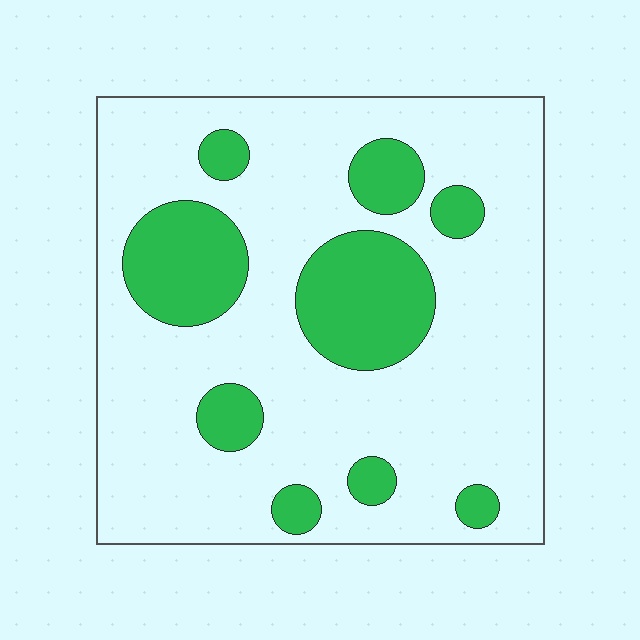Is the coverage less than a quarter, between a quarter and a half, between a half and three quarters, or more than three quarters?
Less than a quarter.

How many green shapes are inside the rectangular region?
9.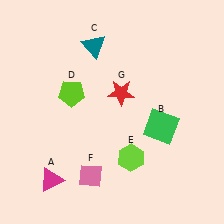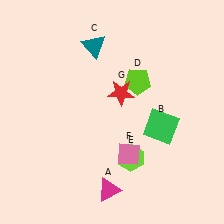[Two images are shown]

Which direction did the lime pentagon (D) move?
The lime pentagon (D) moved right.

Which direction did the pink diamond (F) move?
The pink diamond (F) moved right.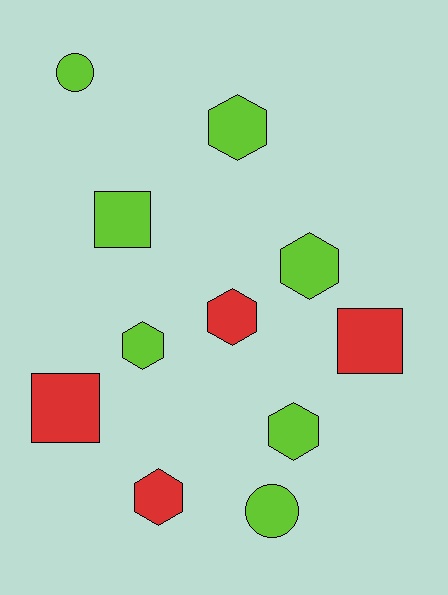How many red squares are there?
There are 2 red squares.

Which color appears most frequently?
Lime, with 7 objects.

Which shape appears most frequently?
Hexagon, with 6 objects.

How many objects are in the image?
There are 11 objects.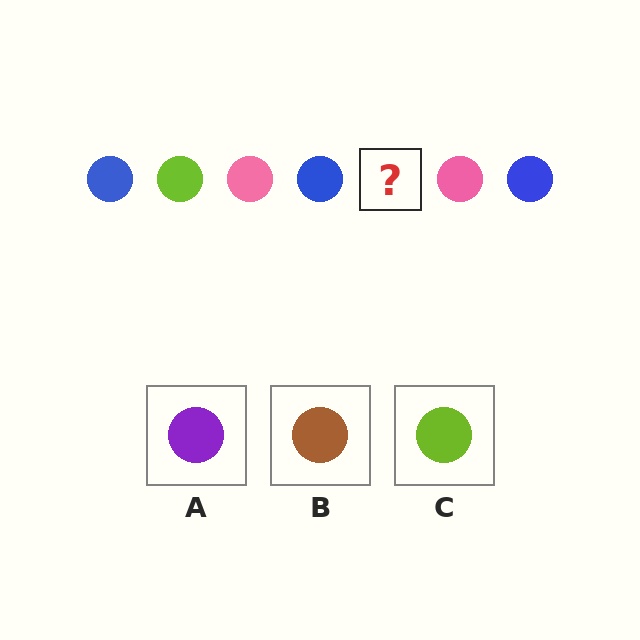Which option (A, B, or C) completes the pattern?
C.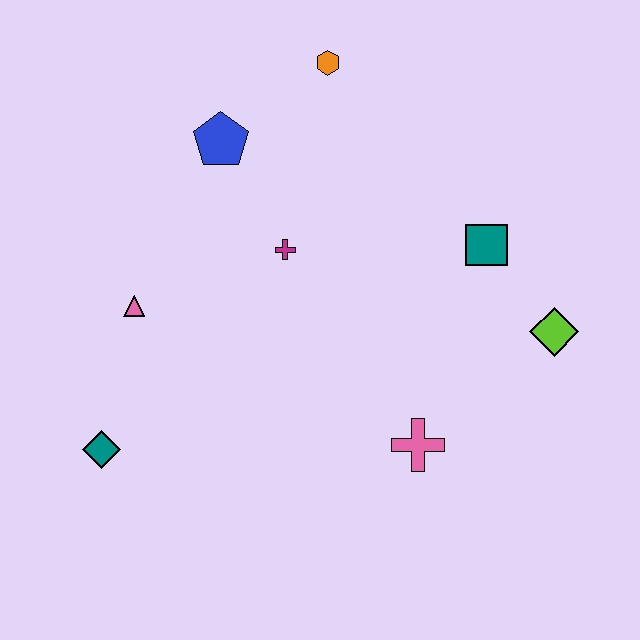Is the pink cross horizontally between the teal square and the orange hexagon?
Yes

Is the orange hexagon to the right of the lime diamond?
No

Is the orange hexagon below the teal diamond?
No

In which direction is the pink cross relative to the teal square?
The pink cross is below the teal square.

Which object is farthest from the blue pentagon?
The lime diamond is farthest from the blue pentagon.